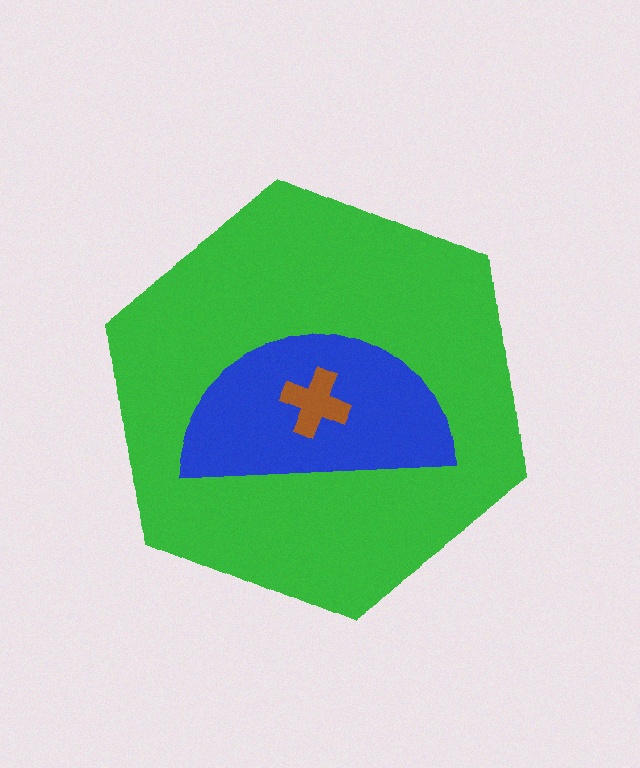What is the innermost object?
The brown cross.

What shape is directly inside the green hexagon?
The blue semicircle.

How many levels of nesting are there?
3.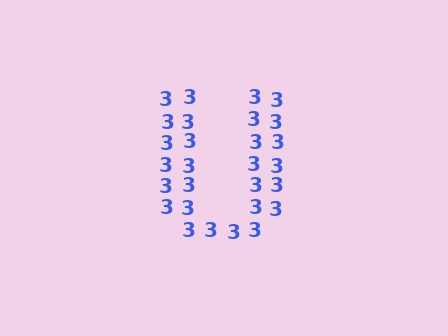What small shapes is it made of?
It is made of small digit 3's.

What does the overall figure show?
The overall figure shows the letter U.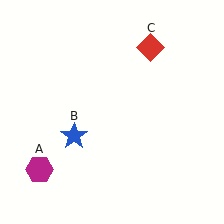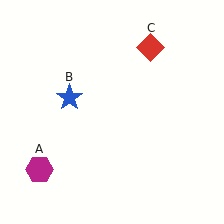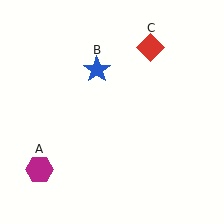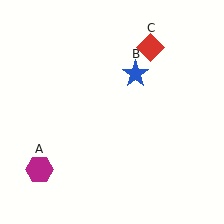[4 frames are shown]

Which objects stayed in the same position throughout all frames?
Magenta hexagon (object A) and red diamond (object C) remained stationary.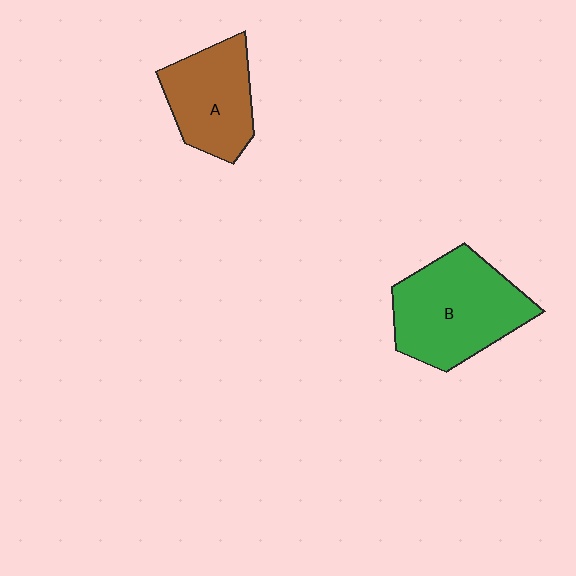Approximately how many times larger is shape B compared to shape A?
Approximately 1.4 times.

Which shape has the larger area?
Shape B (green).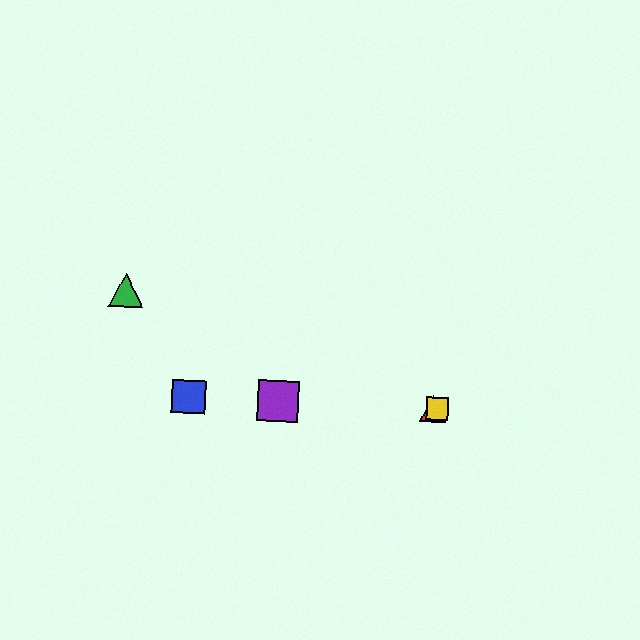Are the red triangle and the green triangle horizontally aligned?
No, the red triangle is at y≈409 and the green triangle is at y≈290.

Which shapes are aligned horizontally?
The red triangle, the blue square, the yellow square, the purple square are aligned horizontally.